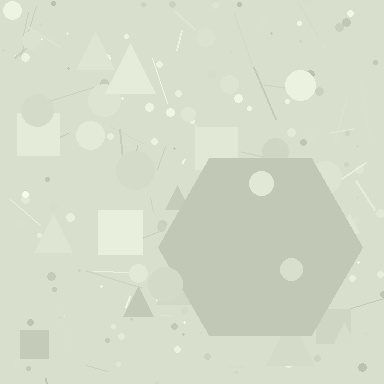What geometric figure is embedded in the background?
A hexagon is embedded in the background.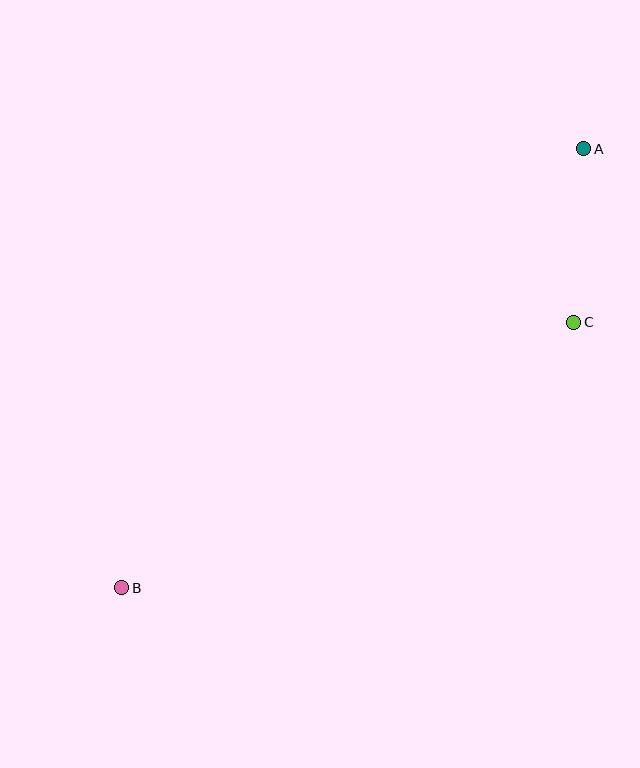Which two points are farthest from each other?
Points A and B are farthest from each other.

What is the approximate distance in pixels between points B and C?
The distance between B and C is approximately 524 pixels.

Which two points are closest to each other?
Points A and C are closest to each other.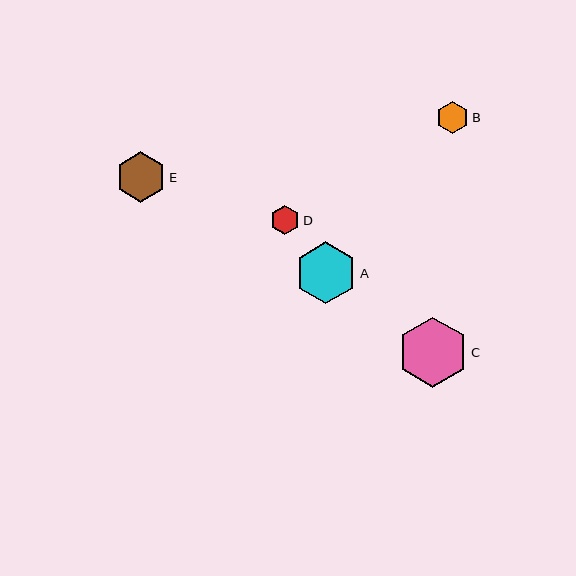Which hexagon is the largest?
Hexagon C is the largest with a size of approximately 70 pixels.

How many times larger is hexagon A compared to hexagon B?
Hexagon A is approximately 1.9 times the size of hexagon B.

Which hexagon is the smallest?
Hexagon D is the smallest with a size of approximately 30 pixels.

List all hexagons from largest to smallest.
From largest to smallest: C, A, E, B, D.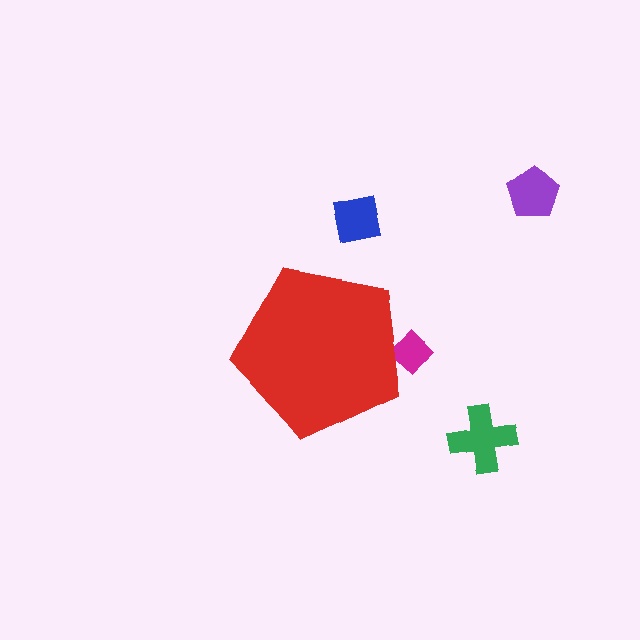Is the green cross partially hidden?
No, the green cross is fully visible.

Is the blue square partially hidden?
No, the blue square is fully visible.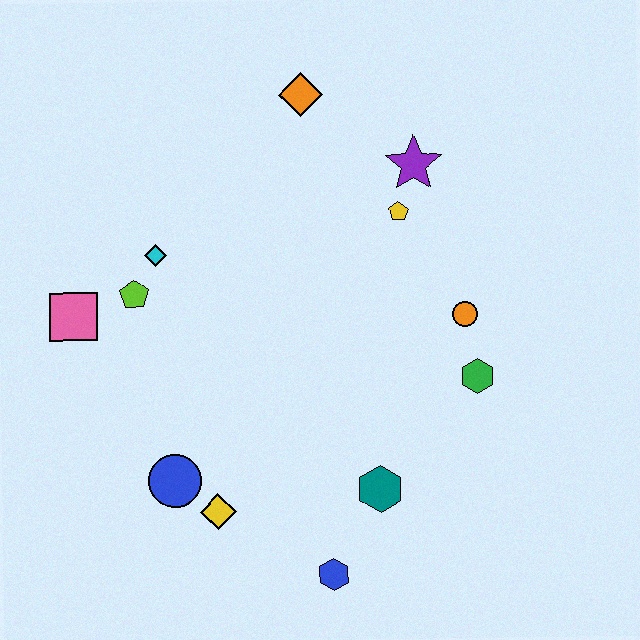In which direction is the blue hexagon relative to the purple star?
The blue hexagon is below the purple star.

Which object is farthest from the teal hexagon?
The orange diamond is farthest from the teal hexagon.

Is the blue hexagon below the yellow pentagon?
Yes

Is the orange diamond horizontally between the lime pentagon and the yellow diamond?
No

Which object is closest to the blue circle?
The yellow diamond is closest to the blue circle.